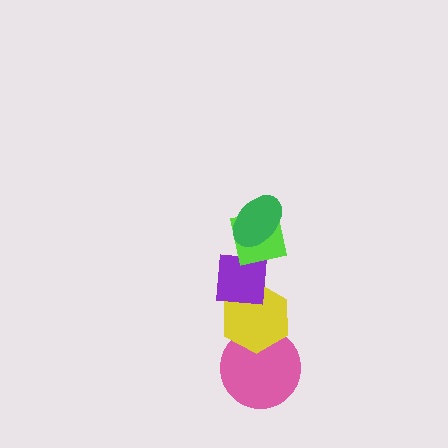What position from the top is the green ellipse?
The green ellipse is 1st from the top.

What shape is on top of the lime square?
The green ellipse is on top of the lime square.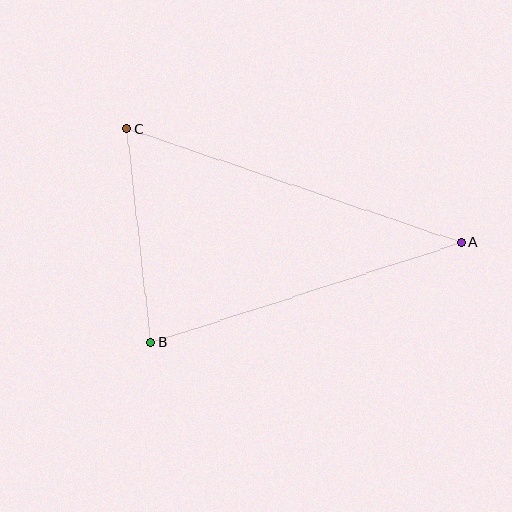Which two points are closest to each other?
Points B and C are closest to each other.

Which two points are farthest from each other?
Points A and C are farthest from each other.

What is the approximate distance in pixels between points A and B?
The distance between A and B is approximately 326 pixels.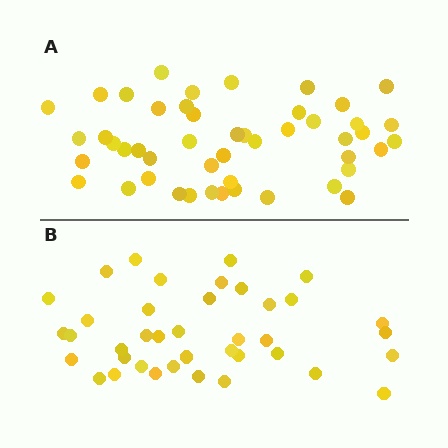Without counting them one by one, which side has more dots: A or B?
Region A (the top region) has more dots.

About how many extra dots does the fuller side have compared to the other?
Region A has roughly 8 or so more dots than region B.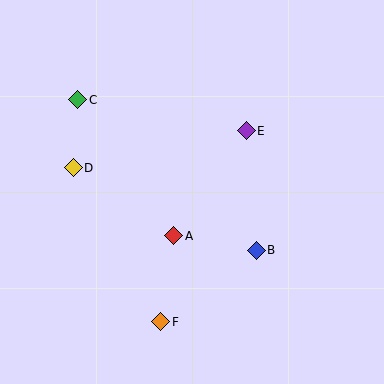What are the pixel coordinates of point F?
Point F is at (161, 322).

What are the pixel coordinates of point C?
Point C is at (78, 100).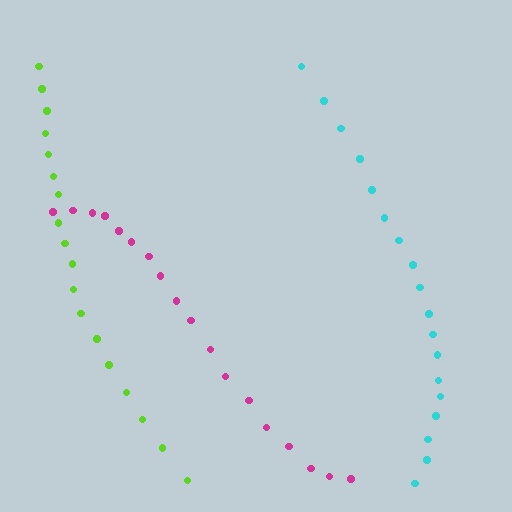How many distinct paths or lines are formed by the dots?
There are 3 distinct paths.